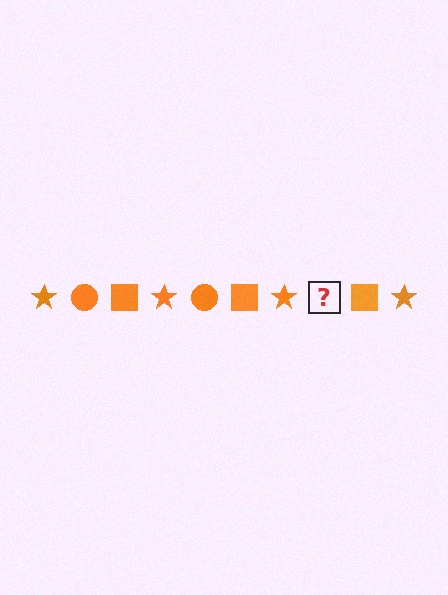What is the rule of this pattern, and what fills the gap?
The rule is that the pattern cycles through star, circle, square shapes in orange. The gap should be filled with an orange circle.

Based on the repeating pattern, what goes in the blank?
The blank should be an orange circle.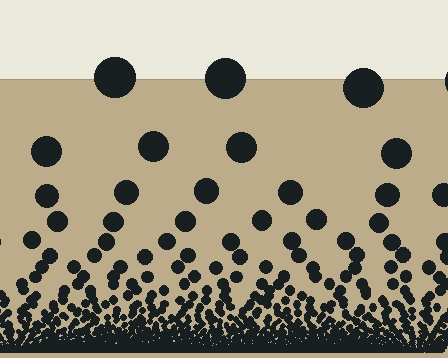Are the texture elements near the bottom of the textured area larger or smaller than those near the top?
Smaller. The gradient is inverted — elements near the bottom are smaller and denser.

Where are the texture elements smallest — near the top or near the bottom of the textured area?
Near the bottom.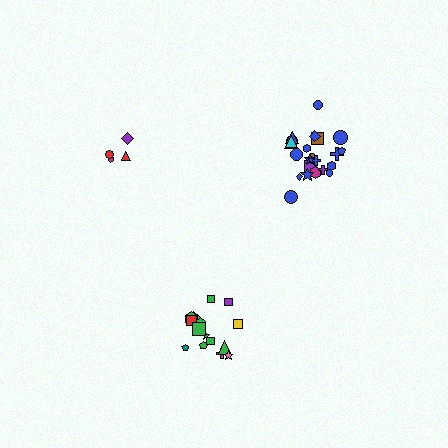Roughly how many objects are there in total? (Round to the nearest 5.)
Roughly 45 objects in total.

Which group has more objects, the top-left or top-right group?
The top-right group.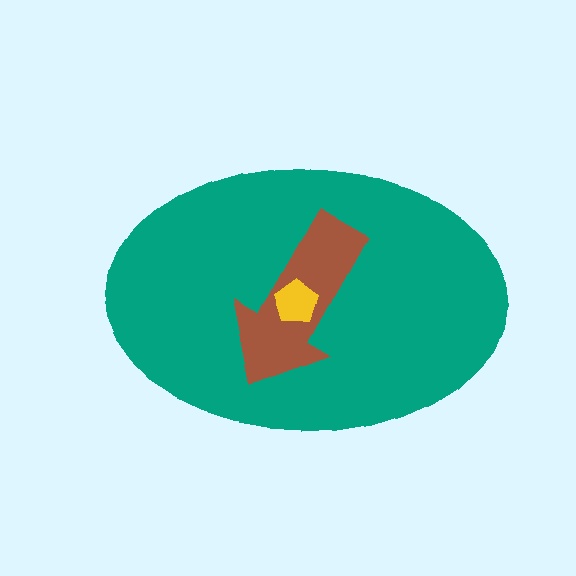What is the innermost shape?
The yellow pentagon.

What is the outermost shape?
The teal ellipse.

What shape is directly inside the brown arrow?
The yellow pentagon.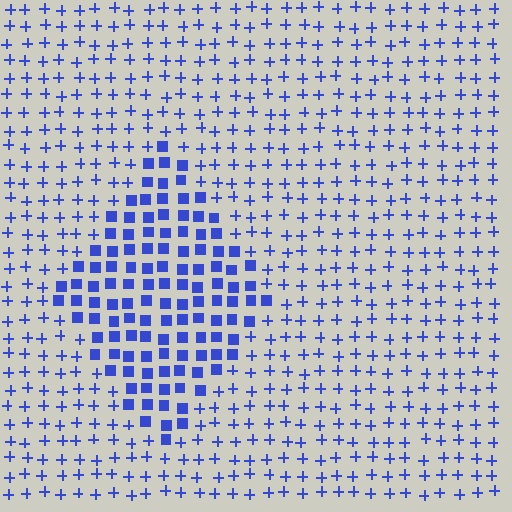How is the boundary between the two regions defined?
The boundary is defined by a change in element shape: squares inside vs. plus signs outside. All elements share the same color and spacing.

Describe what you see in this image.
The image is filled with small blue elements arranged in a uniform grid. A diamond-shaped region contains squares, while the surrounding area contains plus signs. The boundary is defined purely by the change in element shape.